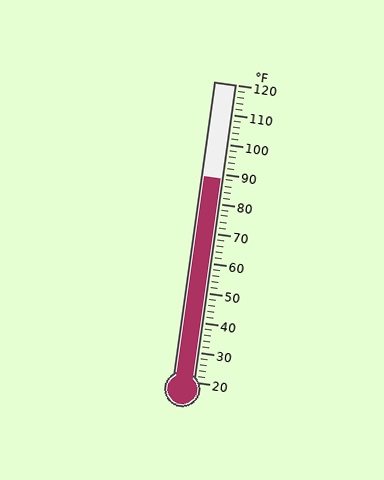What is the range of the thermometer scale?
The thermometer scale ranges from 20°F to 120°F.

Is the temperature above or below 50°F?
The temperature is above 50°F.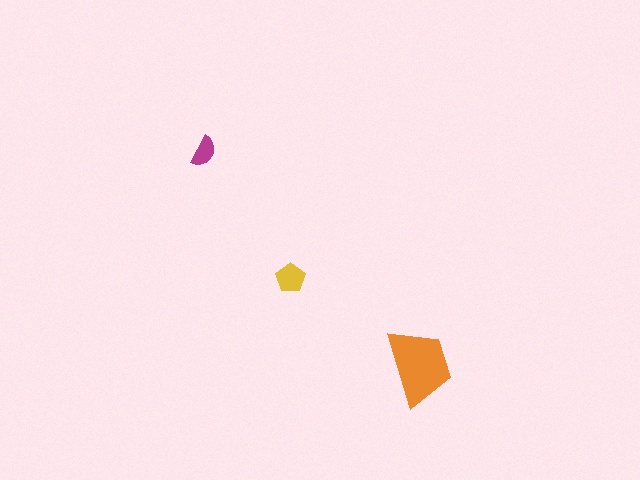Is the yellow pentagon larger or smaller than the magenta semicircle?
Larger.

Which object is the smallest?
The magenta semicircle.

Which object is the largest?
The orange trapezoid.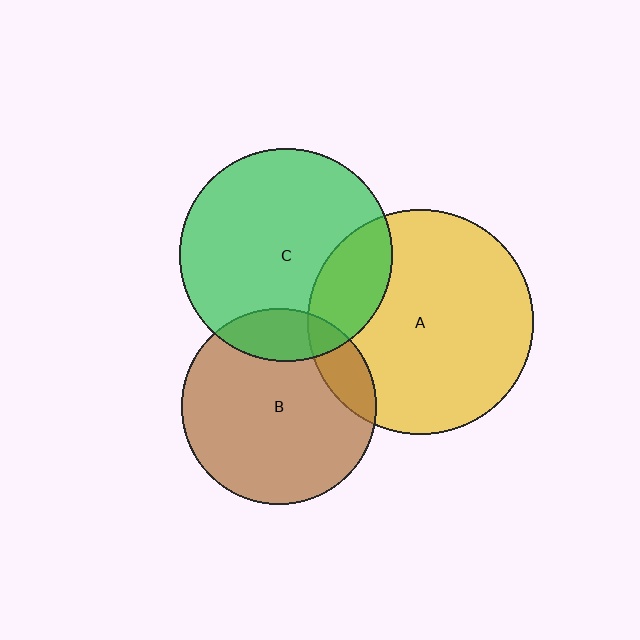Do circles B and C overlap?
Yes.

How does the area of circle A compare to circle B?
Approximately 1.3 times.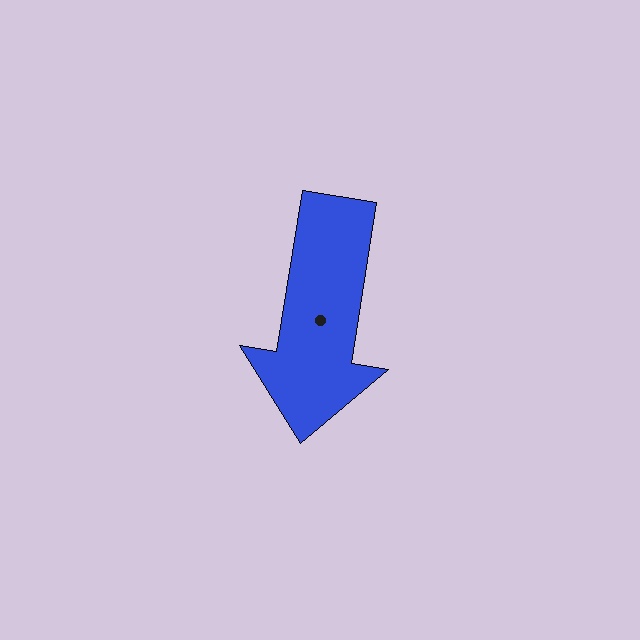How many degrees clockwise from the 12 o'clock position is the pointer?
Approximately 189 degrees.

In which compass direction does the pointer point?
South.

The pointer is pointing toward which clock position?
Roughly 6 o'clock.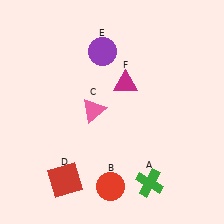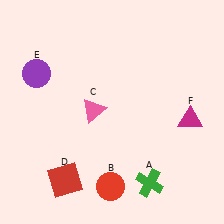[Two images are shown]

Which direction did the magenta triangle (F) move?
The magenta triangle (F) moved right.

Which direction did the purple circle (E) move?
The purple circle (E) moved left.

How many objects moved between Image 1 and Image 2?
2 objects moved between the two images.